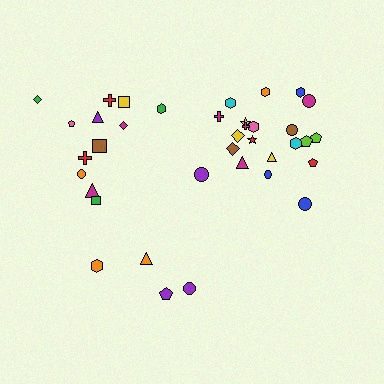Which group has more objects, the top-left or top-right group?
The top-right group.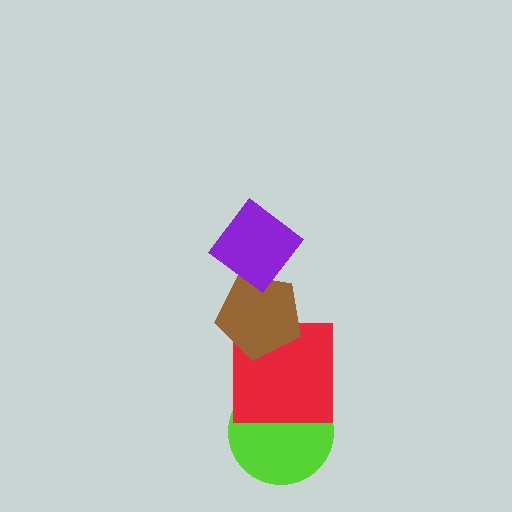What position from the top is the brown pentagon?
The brown pentagon is 2nd from the top.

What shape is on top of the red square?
The brown pentagon is on top of the red square.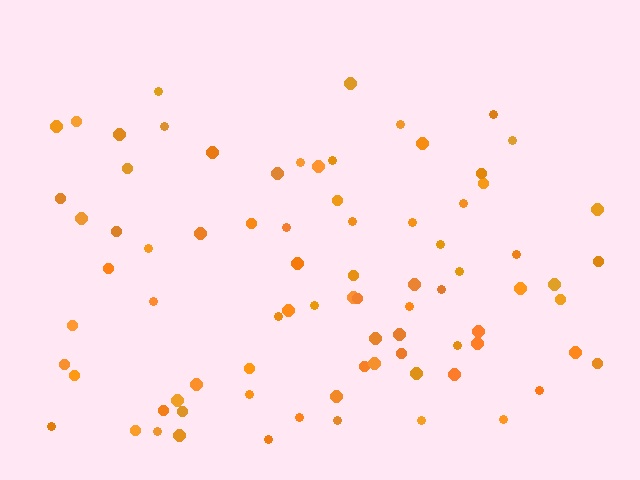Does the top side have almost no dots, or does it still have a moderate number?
Still a moderate number, just noticeably fewer than the bottom.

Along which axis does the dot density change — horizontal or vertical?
Vertical.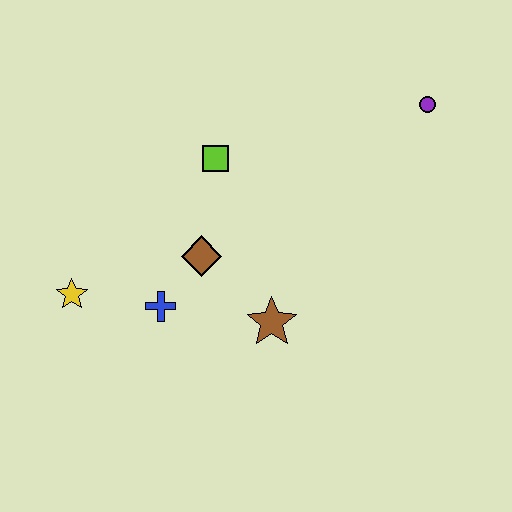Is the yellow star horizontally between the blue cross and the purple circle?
No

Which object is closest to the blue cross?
The brown diamond is closest to the blue cross.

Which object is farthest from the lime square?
The purple circle is farthest from the lime square.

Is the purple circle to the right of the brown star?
Yes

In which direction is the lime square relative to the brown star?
The lime square is above the brown star.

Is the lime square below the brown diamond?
No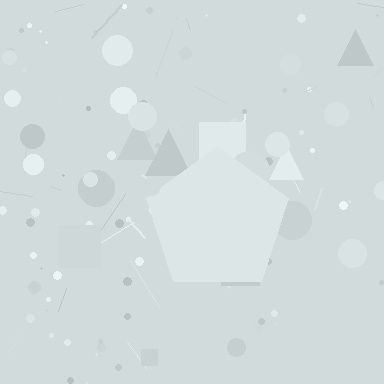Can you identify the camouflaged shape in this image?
The camouflaged shape is a pentagon.